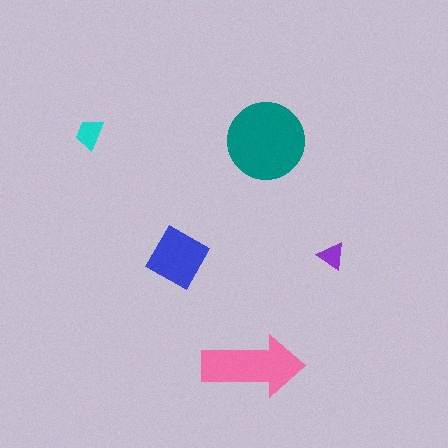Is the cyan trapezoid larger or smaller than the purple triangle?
Larger.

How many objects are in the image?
There are 5 objects in the image.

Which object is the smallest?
The purple triangle.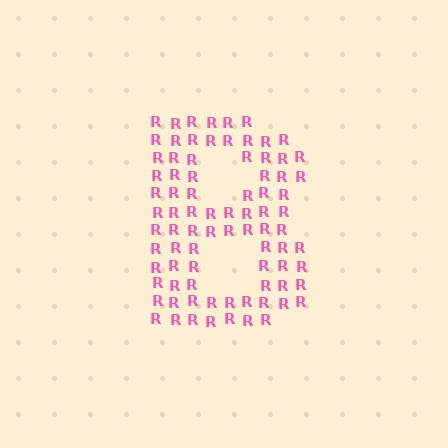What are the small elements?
The small elements are letter R's.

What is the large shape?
The large shape is the letter B.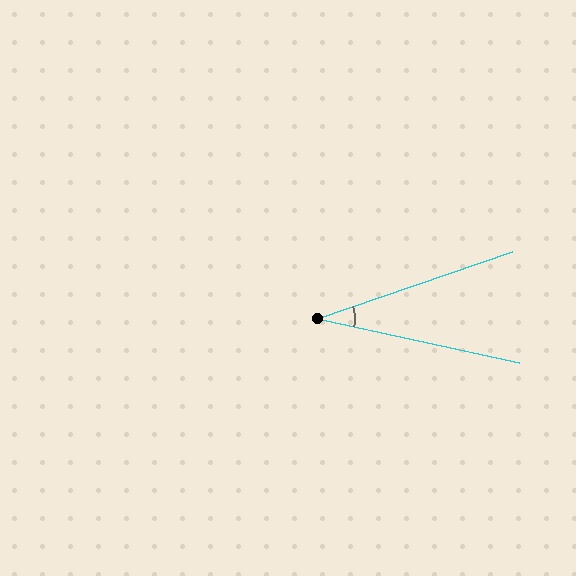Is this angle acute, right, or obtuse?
It is acute.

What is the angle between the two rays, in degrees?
Approximately 31 degrees.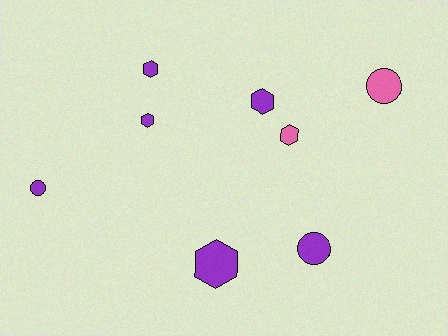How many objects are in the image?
There are 8 objects.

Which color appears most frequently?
Purple, with 6 objects.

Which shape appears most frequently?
Hexagon, with 5 objects.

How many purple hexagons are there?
There are 4 purple hexagons.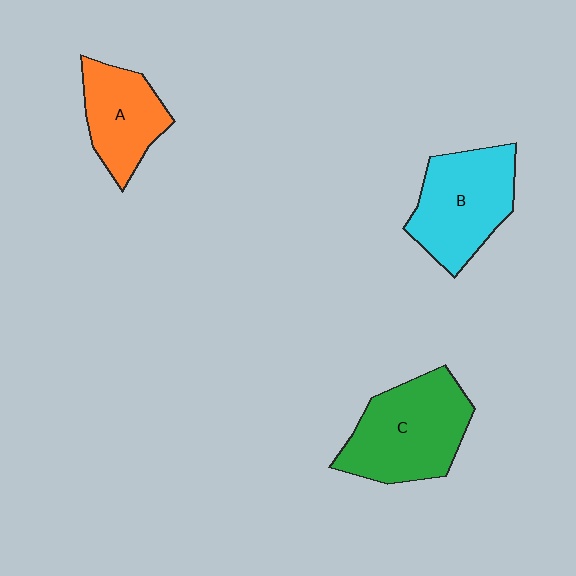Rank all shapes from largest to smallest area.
From largest to smallest: C (green), B (cyan), A (orange).